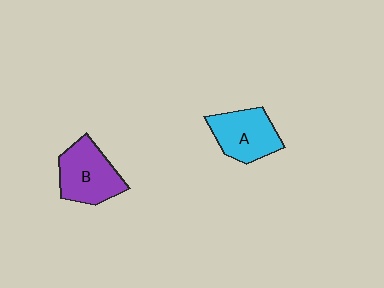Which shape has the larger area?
Shape B (purple).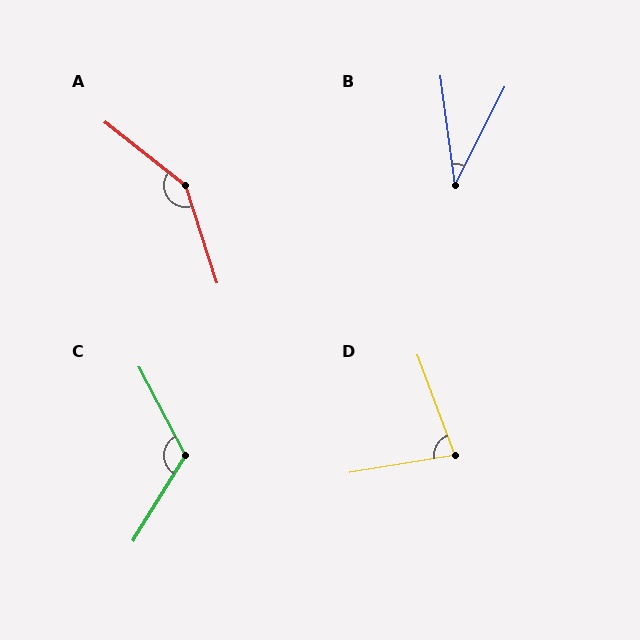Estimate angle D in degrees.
Approximately 79 degrees.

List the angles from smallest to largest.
B (34°), D (79°), C (120°), A (146°).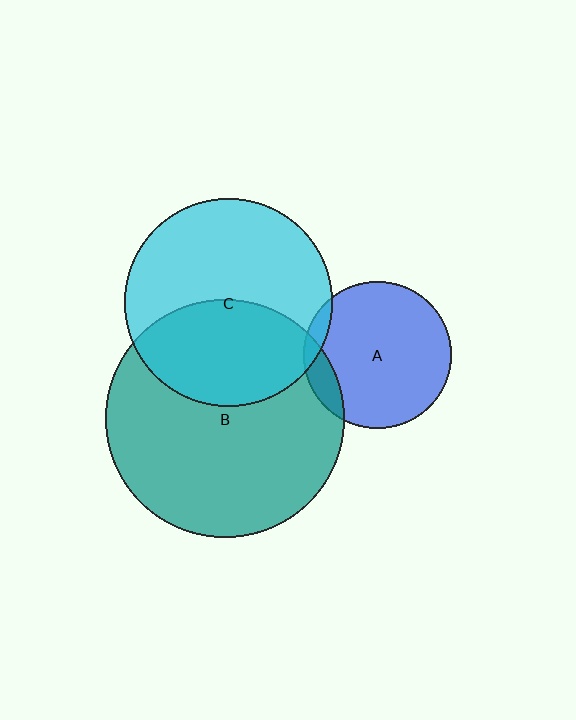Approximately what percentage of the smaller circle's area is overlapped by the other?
Approximately 40%.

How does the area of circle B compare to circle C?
Approximately 1.3 times.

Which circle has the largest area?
Circle B (teal).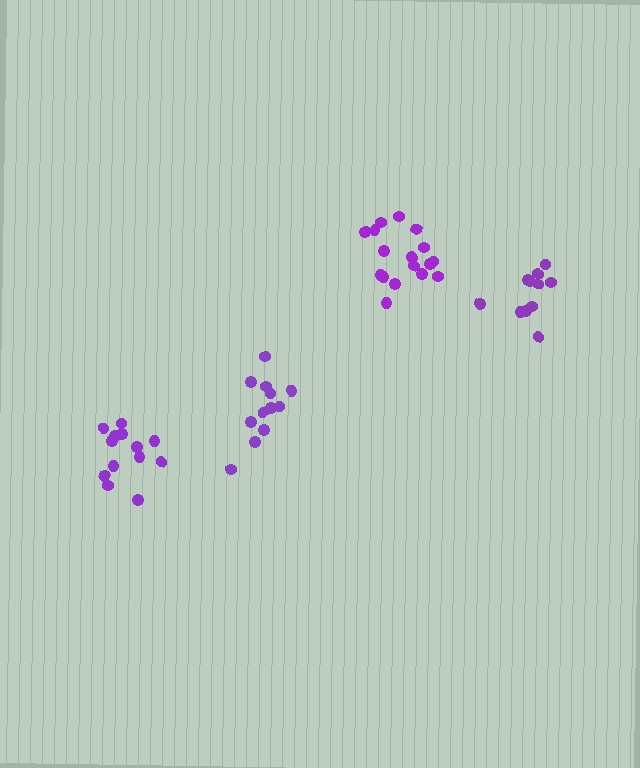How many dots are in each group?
Group 1: 17 dots, Group 2: 11 dots, Group 3: 12 dots, Group 4: 13 dots (53 total).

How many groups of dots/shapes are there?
There are 4 groups.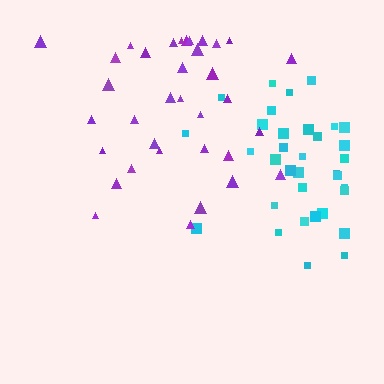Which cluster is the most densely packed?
Cyan.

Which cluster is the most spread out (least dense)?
Purple.